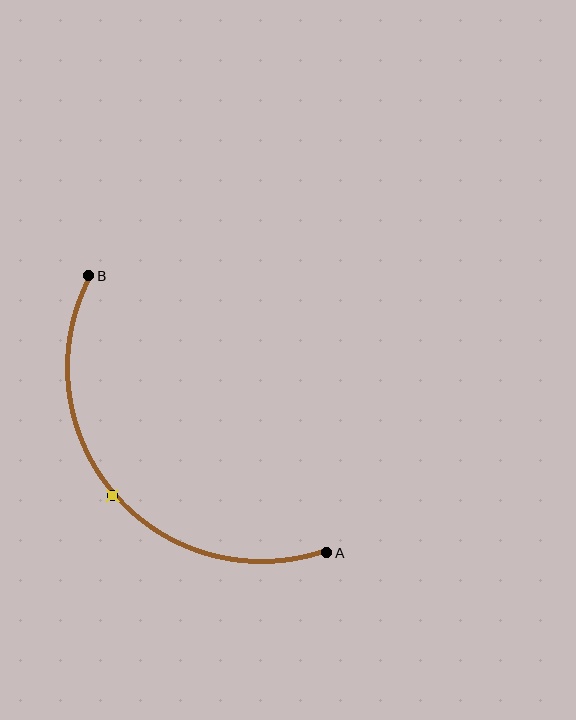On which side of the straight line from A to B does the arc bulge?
The arc bulges below and to the left of the straight line connecting A and B.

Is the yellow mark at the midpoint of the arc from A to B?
Yes. The yellow mark lies on the arc at equal arc-length from both A and B — it is the arc midpoint.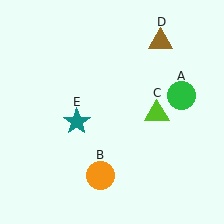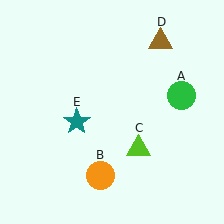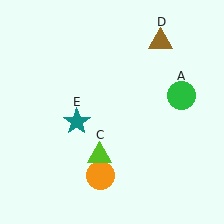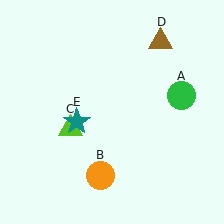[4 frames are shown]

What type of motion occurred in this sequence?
The lime triangle (object C) rotated clockwise around the center of the scene.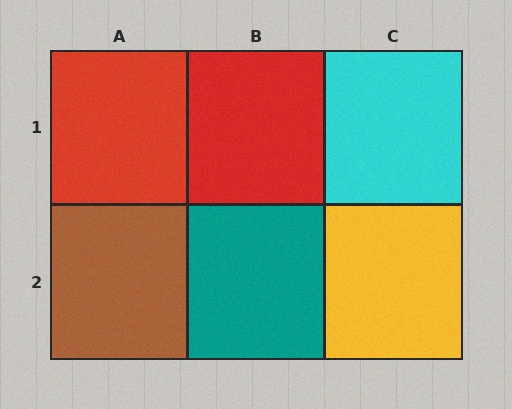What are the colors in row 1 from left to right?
Red, red, cyan.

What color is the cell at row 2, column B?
Teal.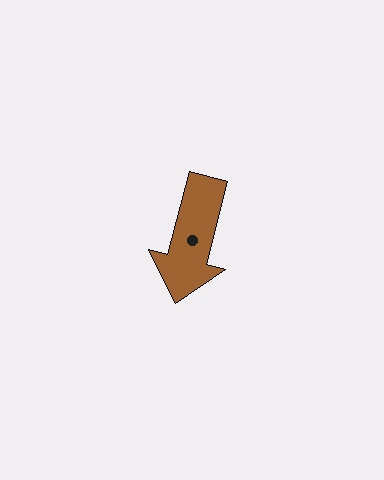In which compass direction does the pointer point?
South.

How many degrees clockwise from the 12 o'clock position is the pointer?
Approximately 195 degrees.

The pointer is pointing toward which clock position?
Roughly 6 o'clock.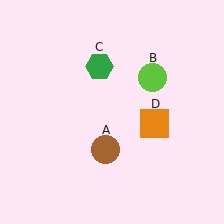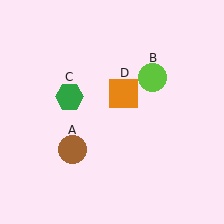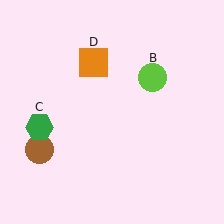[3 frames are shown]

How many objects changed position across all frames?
3 objects changed position: brown circle (object A), green hexagon (object C), orange square (object D).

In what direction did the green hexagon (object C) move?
The green hexagon (object C) moved down and to the left.